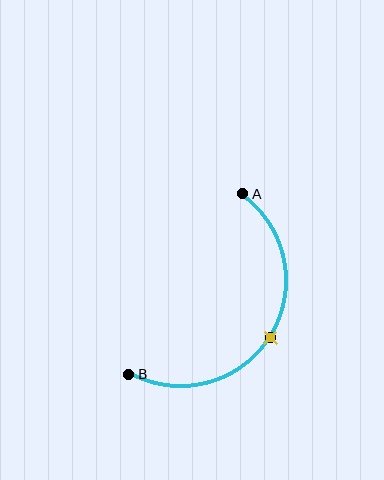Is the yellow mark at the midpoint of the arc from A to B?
Yes. The yellow mark lies on the arc at equal arc-length from both A and B — it is the arc midpoint.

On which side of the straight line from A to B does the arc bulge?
The arc bulges to the right of the straight line connecting A and B.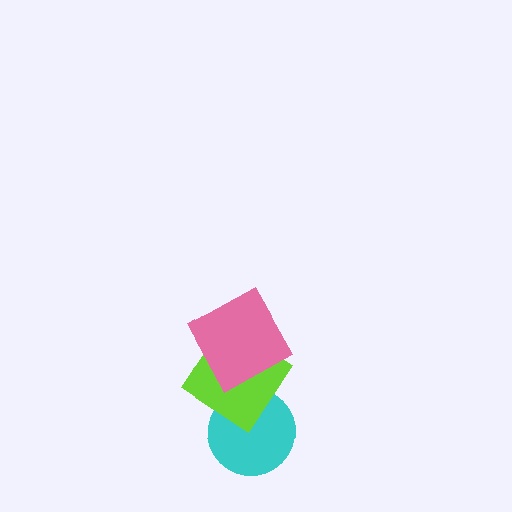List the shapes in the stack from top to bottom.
From top to bottom: the pink square, the lime diamond, the cyan circle.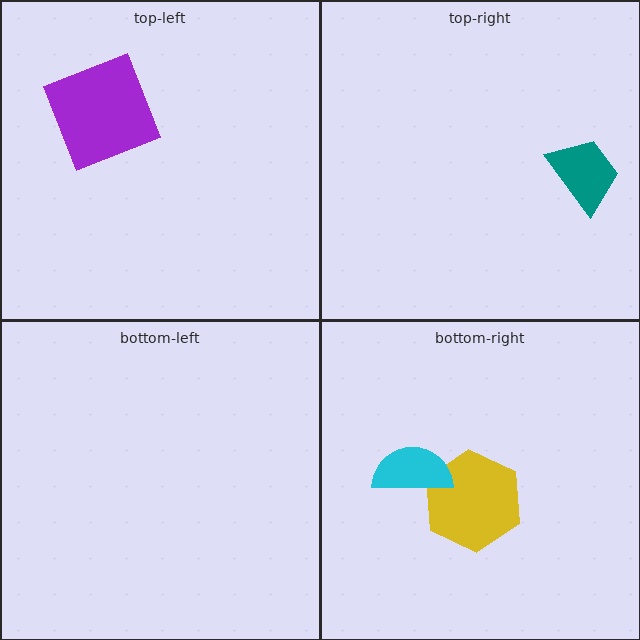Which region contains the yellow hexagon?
The bottom-right region.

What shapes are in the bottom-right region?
The yellow hexagon, the cyan semicircle.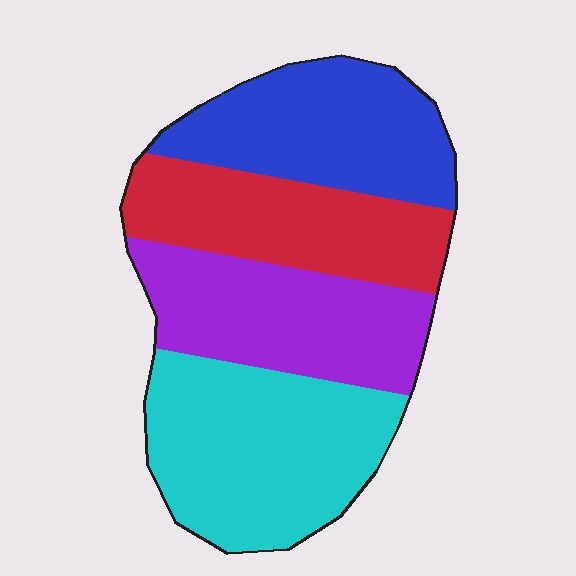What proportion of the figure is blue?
Blue covers around 25% of the figure.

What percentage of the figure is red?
Red covers around 20% of the figure.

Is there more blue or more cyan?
Cyan.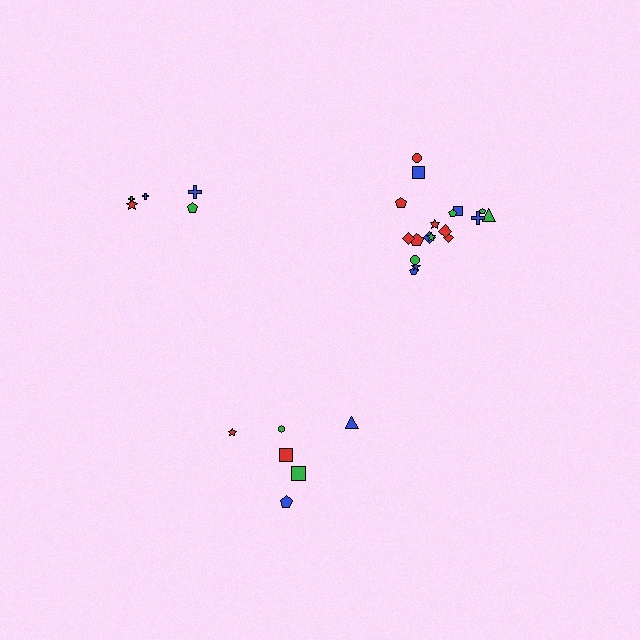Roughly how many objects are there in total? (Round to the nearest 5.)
Roughly 30 objects in total.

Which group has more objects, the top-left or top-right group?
The top-right group.